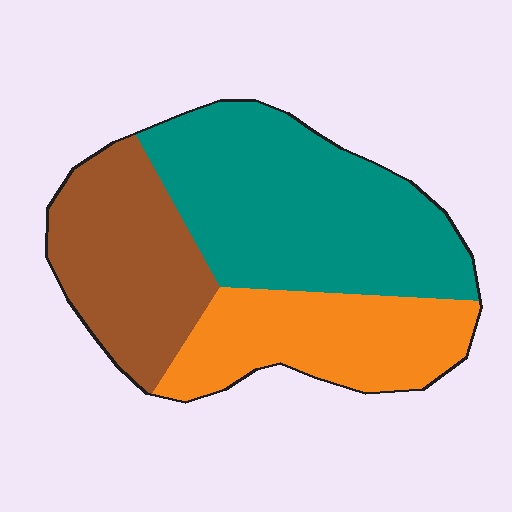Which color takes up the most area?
Teal, at roughly 45%.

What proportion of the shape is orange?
Orange covers roughly 25% of the shape.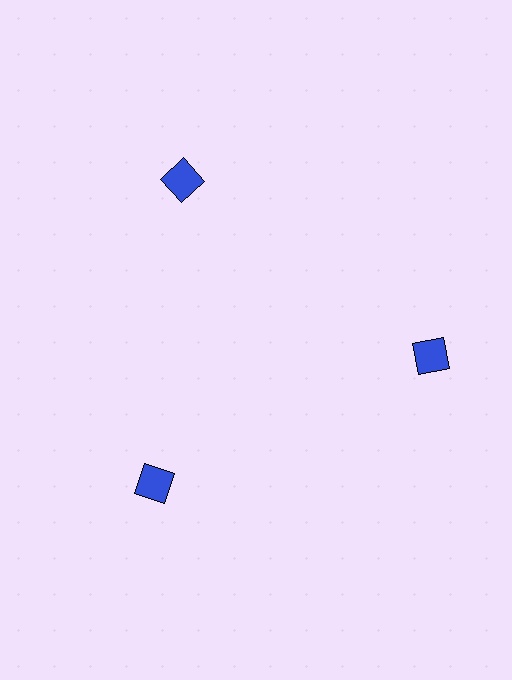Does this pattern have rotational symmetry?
Yes, this pattern has 3-fold rotational symmetry. It looks the same after rotating 120 degrees around the center.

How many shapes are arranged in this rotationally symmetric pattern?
There are 3 shapes, arranged in 3 groups of 1.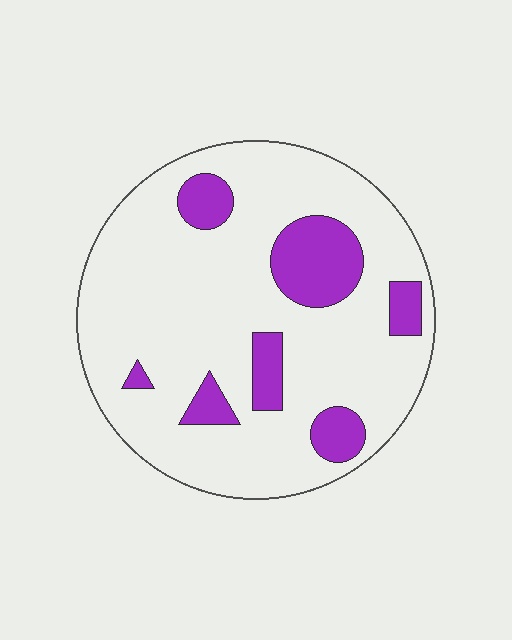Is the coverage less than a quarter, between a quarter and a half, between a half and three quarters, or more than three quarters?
Less than a quarter.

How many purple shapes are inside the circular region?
7.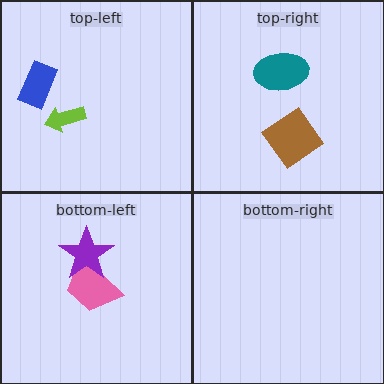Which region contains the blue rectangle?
The top-left region.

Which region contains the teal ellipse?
The top-right region.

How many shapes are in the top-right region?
2.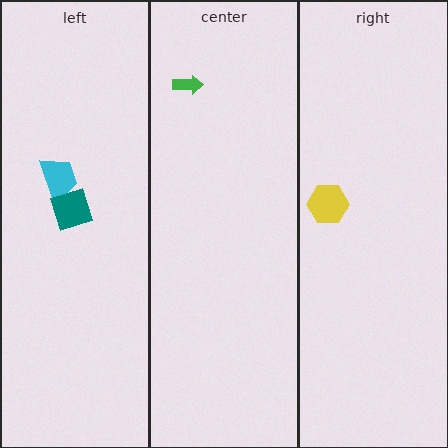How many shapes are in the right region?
1.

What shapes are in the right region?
The yellow hexagon.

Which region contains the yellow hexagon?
The right region.